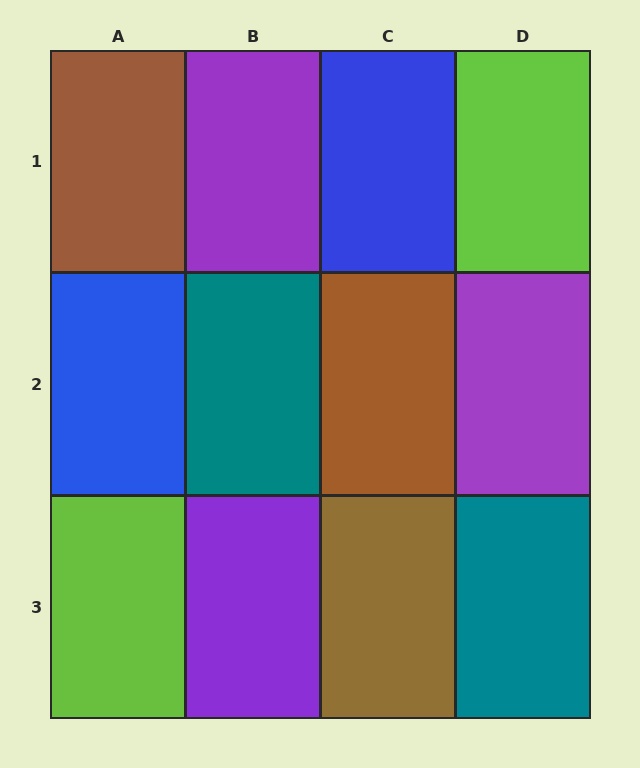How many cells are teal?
2 cells are teal.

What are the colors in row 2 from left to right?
Blue, teal, brown, purple.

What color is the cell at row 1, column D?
Lime.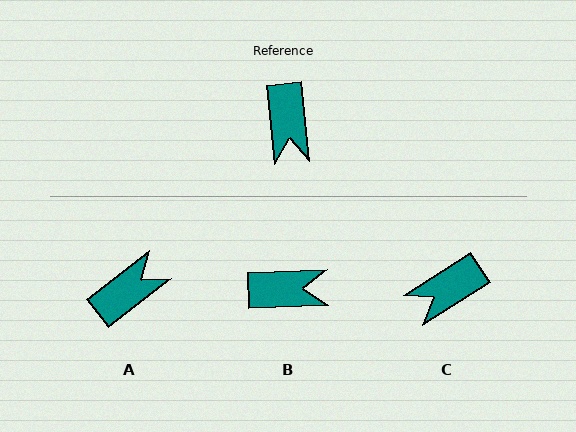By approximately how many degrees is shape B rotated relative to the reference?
Approximately 86 degrees counter-clockwise.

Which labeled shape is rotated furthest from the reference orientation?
A, about 122 degrees away.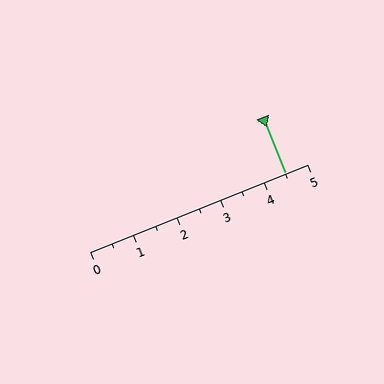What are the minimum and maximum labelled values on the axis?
The axis runs from 0 to 5.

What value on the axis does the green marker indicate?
The marker indicates approximately 4.5.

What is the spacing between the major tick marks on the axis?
The major ticks are spaced 1 apart.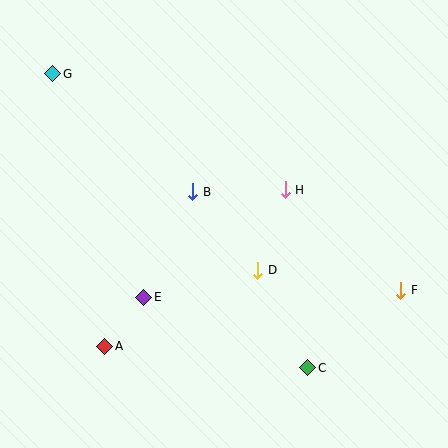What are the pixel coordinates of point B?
Point B is at (193, 192).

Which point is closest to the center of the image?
Point B at (193, 192) is closest to the center.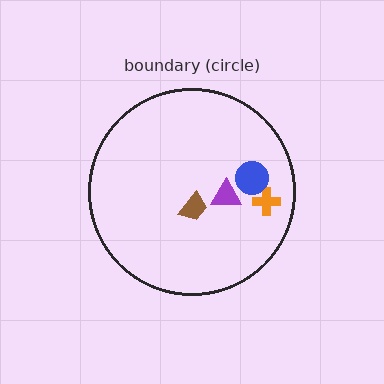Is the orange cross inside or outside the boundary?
Inside.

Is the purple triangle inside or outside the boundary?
Inside.